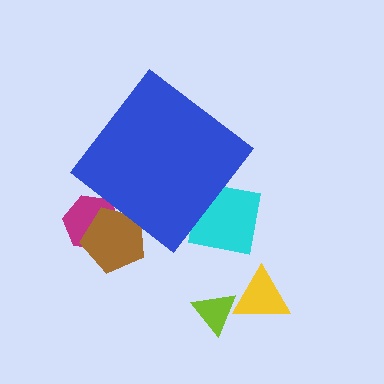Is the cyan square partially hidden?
Yes, the cyan square is partially hidden behind the blue diamond.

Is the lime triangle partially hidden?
No, the lime triangle is fully visible.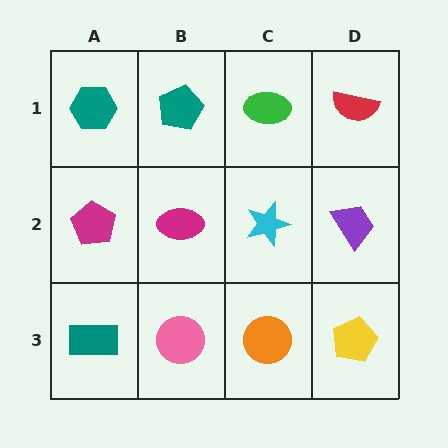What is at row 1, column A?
A teal hexagon.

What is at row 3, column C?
An orange circle.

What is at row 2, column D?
A purple trapezoid.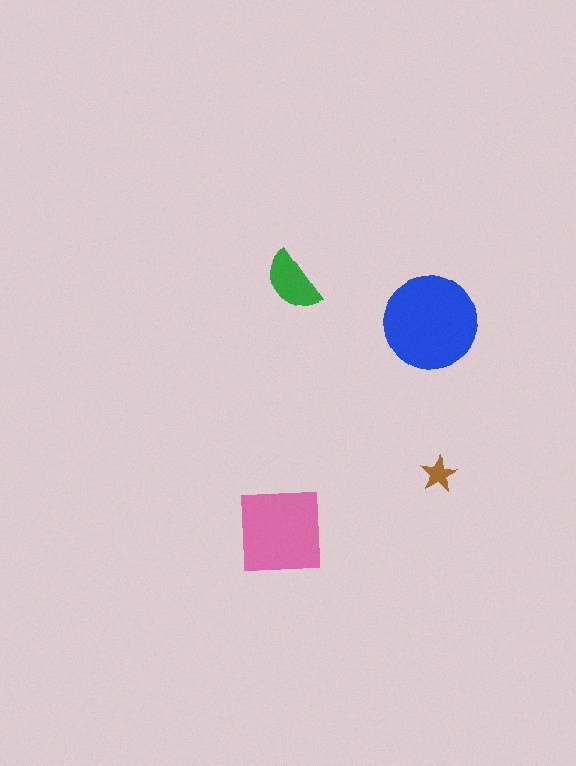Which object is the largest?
The blue circle.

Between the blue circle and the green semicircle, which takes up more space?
The blue circle.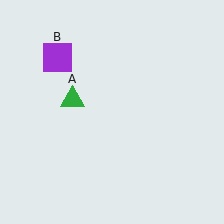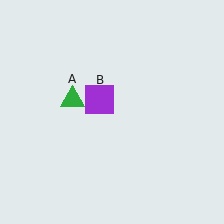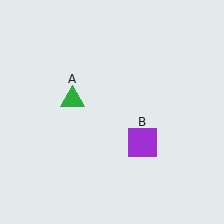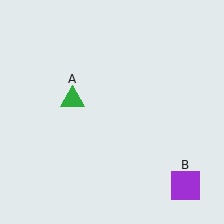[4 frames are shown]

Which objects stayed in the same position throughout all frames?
Green triangle (object A) remained stationary.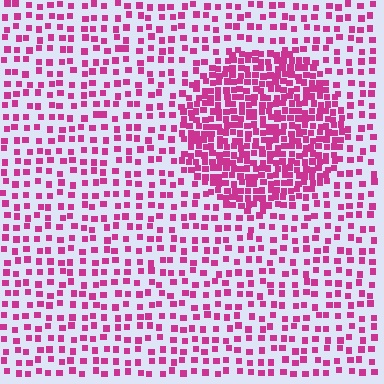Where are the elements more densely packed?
The elements are more densely packed inside the circle boundary.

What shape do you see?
I see a circle.